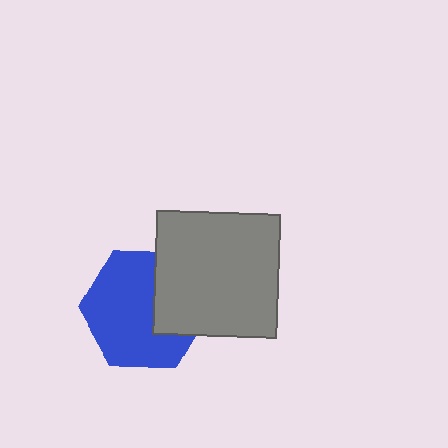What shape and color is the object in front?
The object in front is a gray square.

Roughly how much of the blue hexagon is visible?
Most of it is visible (roughly 67%).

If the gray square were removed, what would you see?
You would see the complete blue hexagon.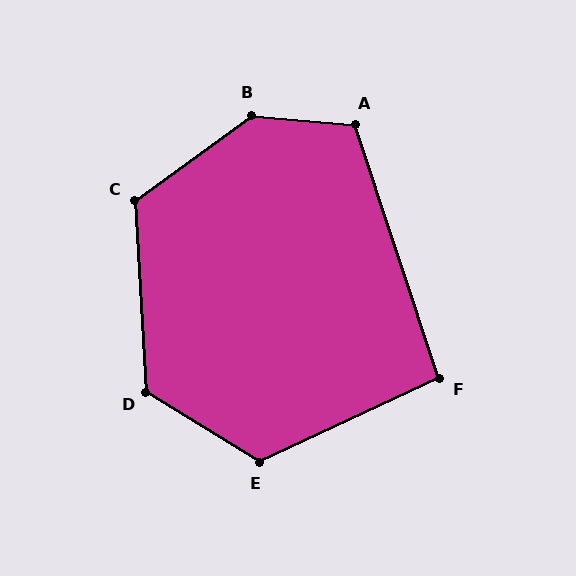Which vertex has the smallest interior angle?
F, at approximately 97 degrees.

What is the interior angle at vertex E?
Approximately 123 degrees (obtuse).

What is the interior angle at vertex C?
Approximately 123 degrees (obtuse).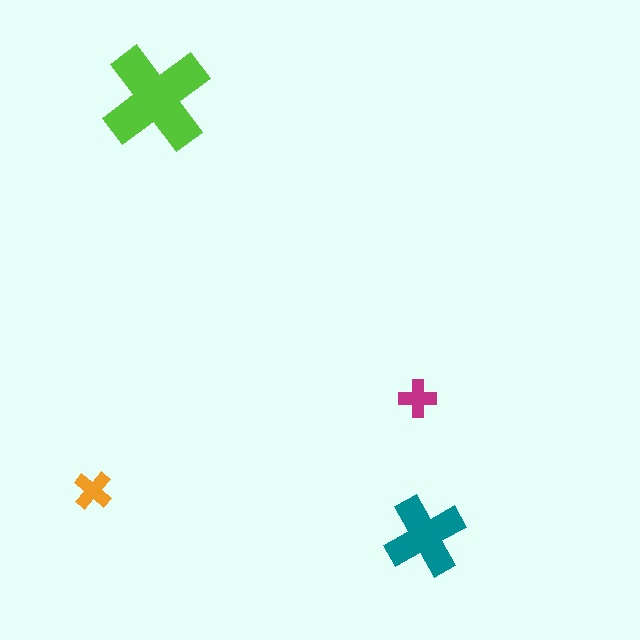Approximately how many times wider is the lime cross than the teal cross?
About 1.5 times wider.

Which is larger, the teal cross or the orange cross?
The teal one.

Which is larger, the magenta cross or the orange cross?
The orange one.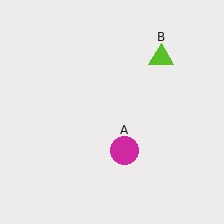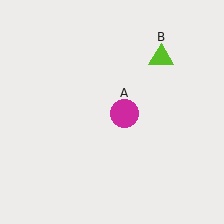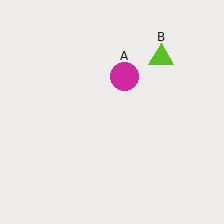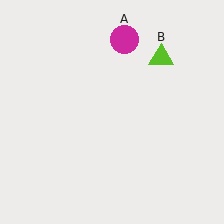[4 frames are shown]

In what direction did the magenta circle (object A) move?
The magenta circle (object A) moved up.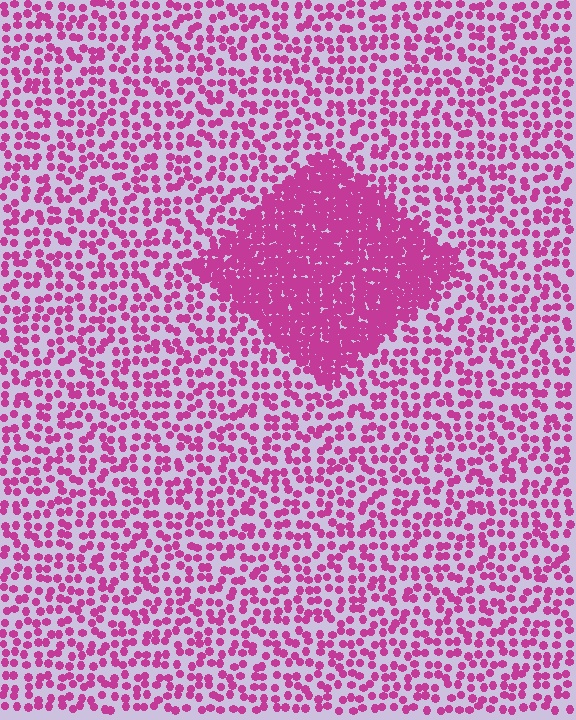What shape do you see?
I see a diamond.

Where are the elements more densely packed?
The elements are more densely packed inside the diamond boundary.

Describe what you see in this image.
The image contains small magenta elements arranged at two different densities. A diamond-shaped region is visible where the elements are more densely packed than the surrounding area.